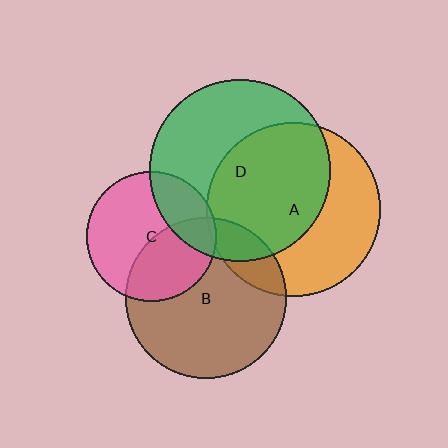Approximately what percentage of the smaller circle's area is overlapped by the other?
Approximately 55%.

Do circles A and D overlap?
Yes.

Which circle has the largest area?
Circle D (green).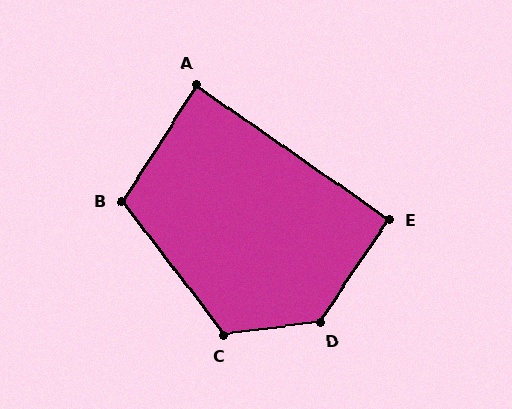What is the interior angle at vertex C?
Approximately 120 degrees (obtuse).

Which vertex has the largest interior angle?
D, at approximately 131 degrees.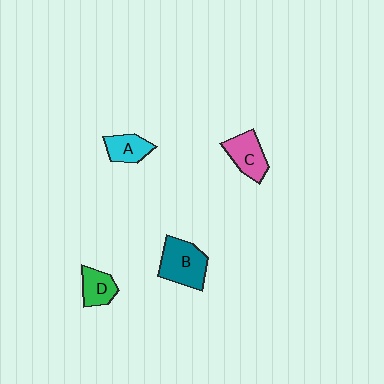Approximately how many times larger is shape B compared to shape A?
Approximately 1.6 times.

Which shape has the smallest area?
Shape D (green).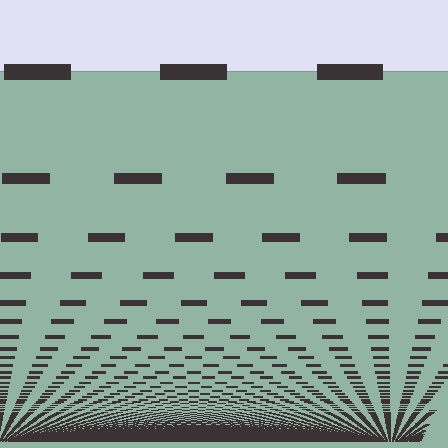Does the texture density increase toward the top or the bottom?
Density increases toward the bottom.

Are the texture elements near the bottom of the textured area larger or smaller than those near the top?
Smaller. The gradient is inverted — elements near the bottom are smaller and denser.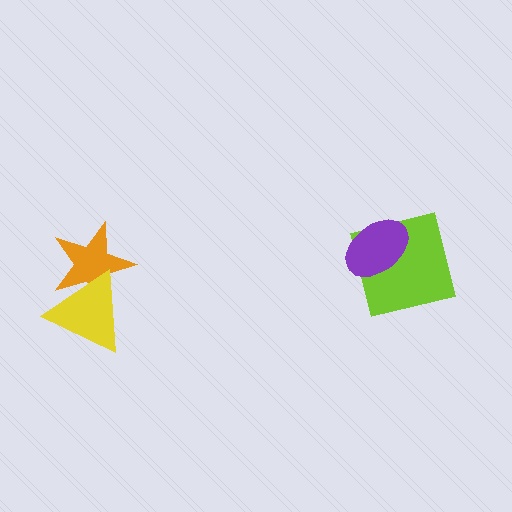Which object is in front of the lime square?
The purple ellipse is in front of the lime square.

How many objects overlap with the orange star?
1 object overlaps with the orange star.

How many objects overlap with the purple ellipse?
1 object overlaps with the purple ellipse.